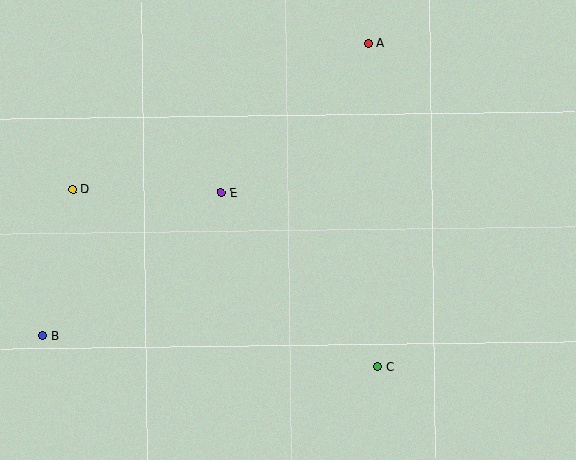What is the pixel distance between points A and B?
The distance between A and B is 437 pixels.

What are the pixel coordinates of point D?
Point D is at (73, 189).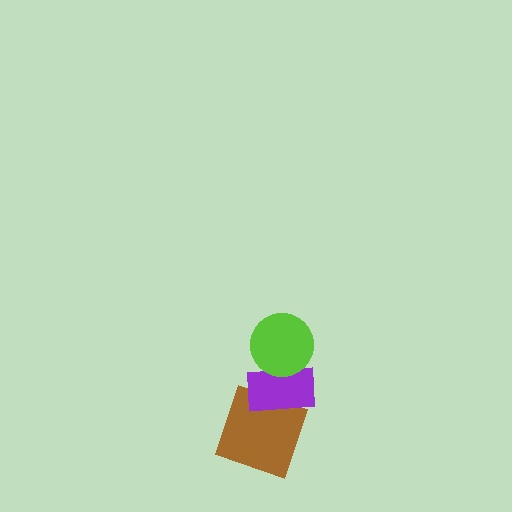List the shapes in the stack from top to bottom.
From top to bottom: the lime circle, the purple rectangle, the brown square.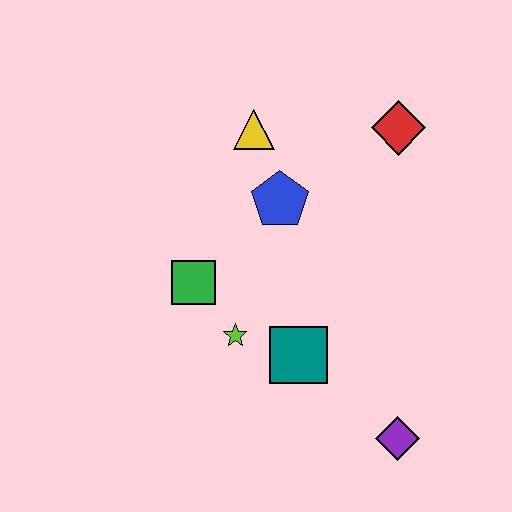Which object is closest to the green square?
The lime star is closest to the green square.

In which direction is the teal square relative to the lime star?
The teal square is to the right of the lime star.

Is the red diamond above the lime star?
Yes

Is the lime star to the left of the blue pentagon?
Yes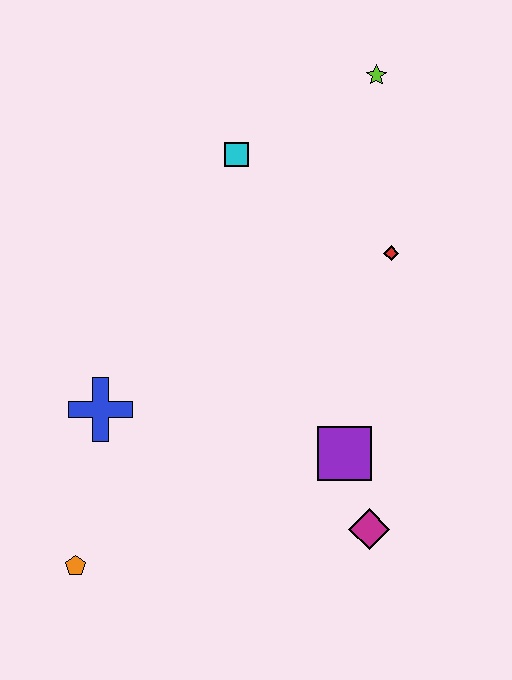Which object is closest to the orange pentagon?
The blue cross is closest to the orange pentagon.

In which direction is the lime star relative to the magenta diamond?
The lime star is above the magenta diamond.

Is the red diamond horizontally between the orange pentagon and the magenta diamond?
No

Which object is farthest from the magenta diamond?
The lime star is farthest from the magenta diamond.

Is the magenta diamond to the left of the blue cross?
No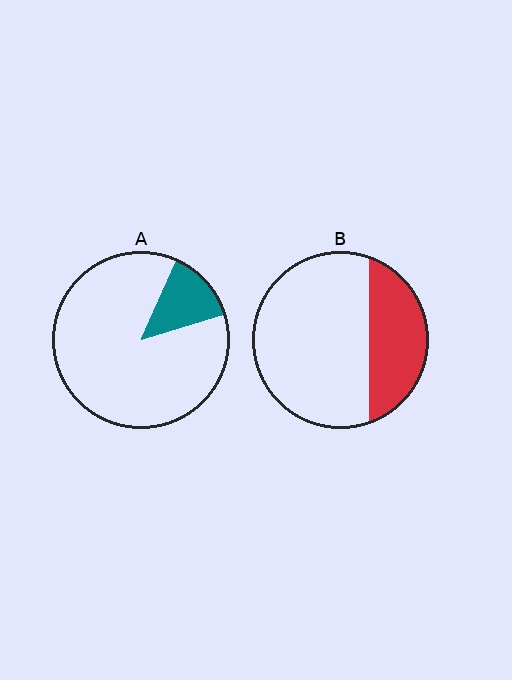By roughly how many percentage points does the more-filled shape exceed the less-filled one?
By roughly 15 percentage points (B over A).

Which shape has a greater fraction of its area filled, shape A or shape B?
Shape B.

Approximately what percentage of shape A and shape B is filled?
A is approximately 15% and B is approximately 30%.